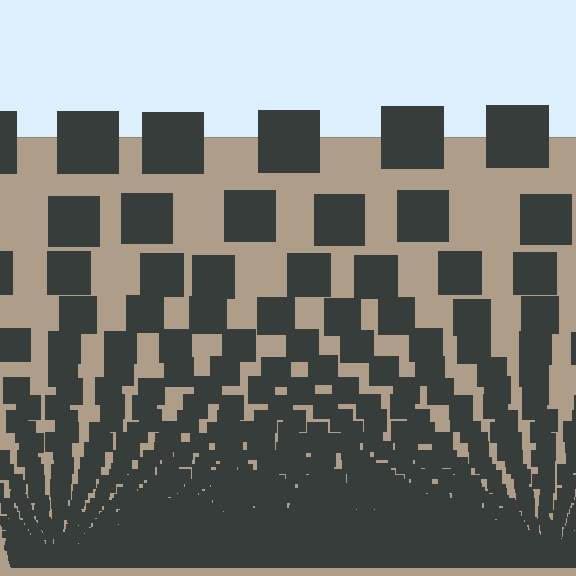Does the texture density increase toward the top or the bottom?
Density increases toward the bottom.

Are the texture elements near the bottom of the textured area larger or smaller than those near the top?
Smaller. The gradient is inverted — elements near the bottom are smaller and denser.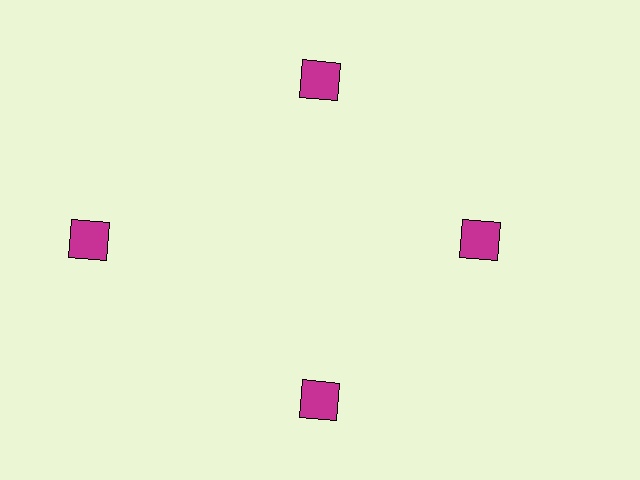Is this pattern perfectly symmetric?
No. The 4 magenta squares are arranged in a ring, but one element near the 9 o'clock position is pushed outward from the center, breaking the 4-fold rotational symmetry.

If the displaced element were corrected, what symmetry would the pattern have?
It would have 4-fold rotational symmetry — the pattern would map onto itself every 90 degrees.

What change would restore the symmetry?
The symmetry would be restored by moving it inward, back onto the ring so that all 4 squares sit at equal angles and equal distance from the center.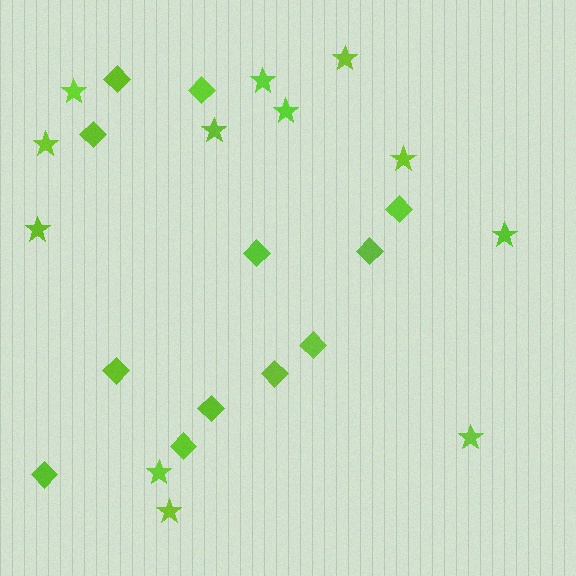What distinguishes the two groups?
There are 2 groups: one group of diamonds (12) and one group of stars (12).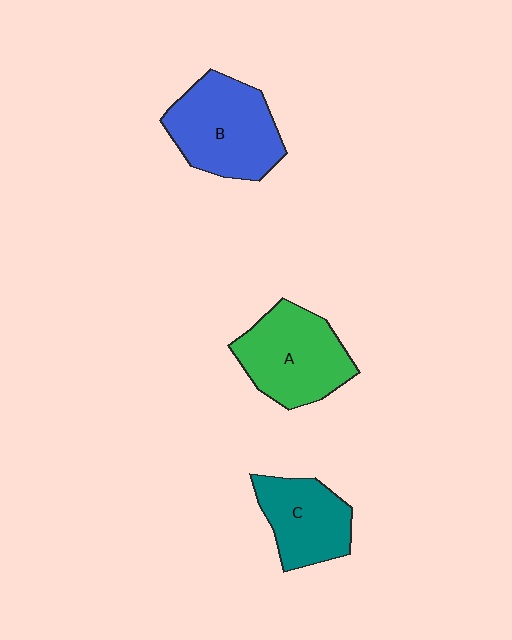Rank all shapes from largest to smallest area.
From largest to smallest: B (blue), A (green), C (teal).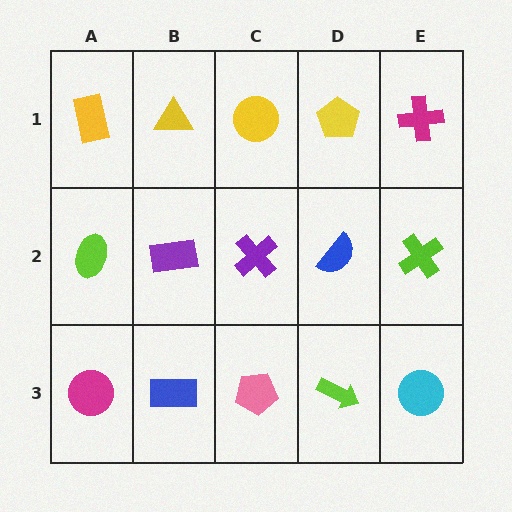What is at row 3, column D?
A lime arrow.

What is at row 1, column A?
A yellow rectangle.